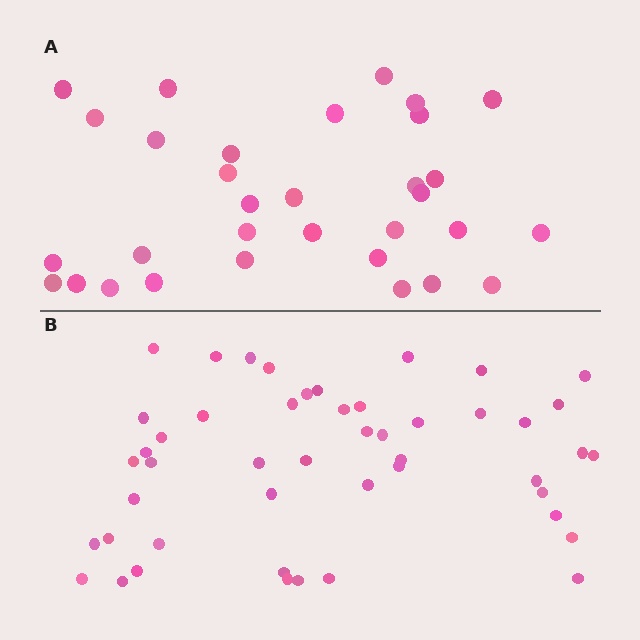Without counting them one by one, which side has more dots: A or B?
Region B (the bottom region) has more dots.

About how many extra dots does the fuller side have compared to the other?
Region B has approximately 15 more dots than region A.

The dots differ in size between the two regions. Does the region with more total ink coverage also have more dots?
No. Region A has more total ink coverage because its dots are larger, but region B actually contains more individual dots. Total area can be misleading — the number of items is what matters here.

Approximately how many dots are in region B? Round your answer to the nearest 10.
About 50 dots. (The exact count is 48, which rounds to 50.)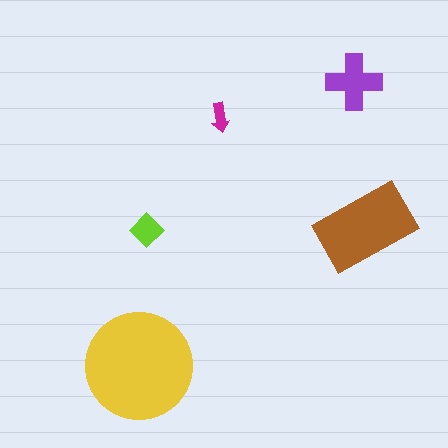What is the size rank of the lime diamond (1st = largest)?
4th.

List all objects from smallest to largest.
The magenta arrow, the lime diamond, the purple cross, the brown rectangle, the yellow circle.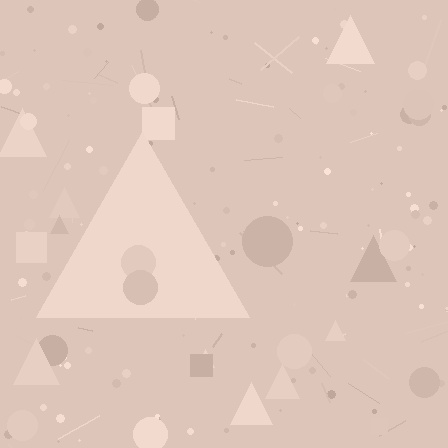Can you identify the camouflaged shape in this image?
The camouflaged shape is a triangle.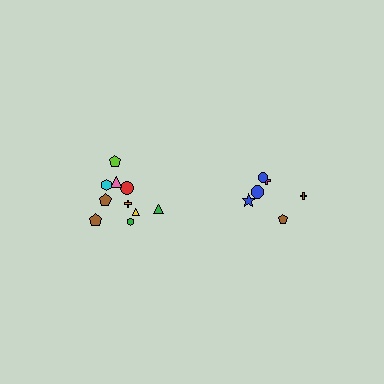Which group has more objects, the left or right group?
The left group.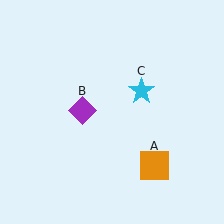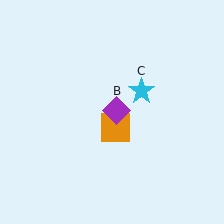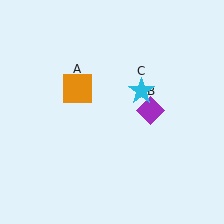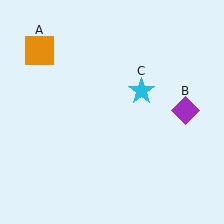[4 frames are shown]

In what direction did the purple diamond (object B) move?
The purple diamond (object B) moved right.